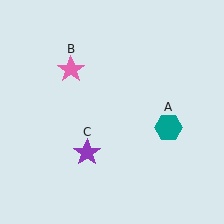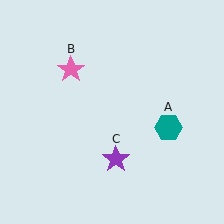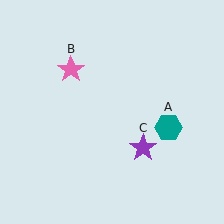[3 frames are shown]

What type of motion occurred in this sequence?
The purple star (object C) rotated counterclockwise around the center of the scene.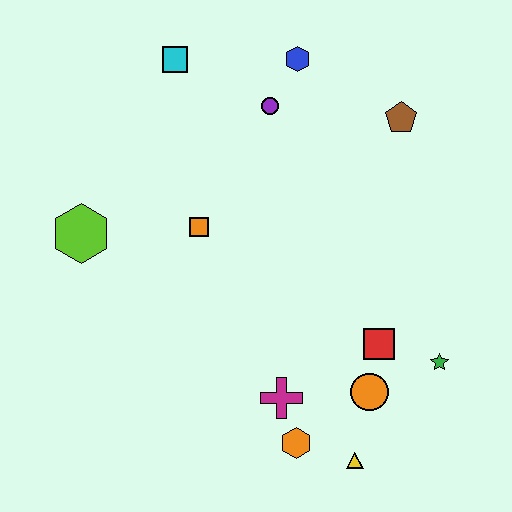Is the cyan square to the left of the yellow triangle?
Yes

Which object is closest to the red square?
The orange circle is closest to the red square.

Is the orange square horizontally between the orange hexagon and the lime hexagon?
Yes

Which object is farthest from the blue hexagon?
The yellow triangle is farthest from the blue hexagon.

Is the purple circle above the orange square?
Yes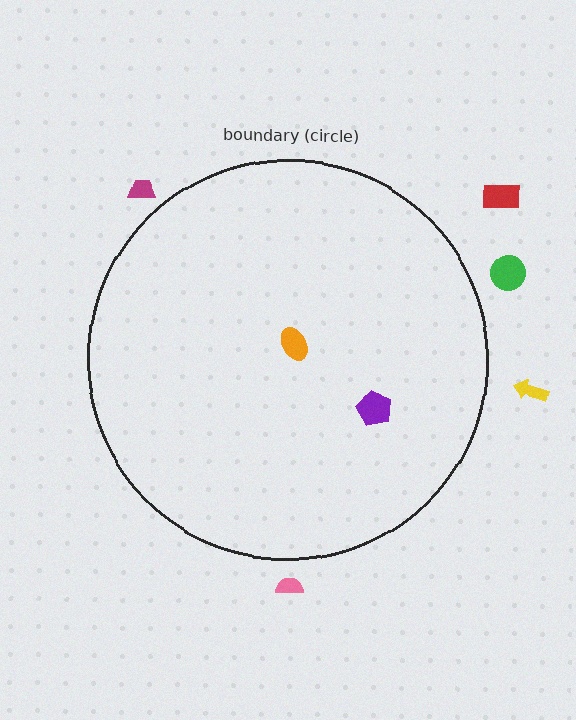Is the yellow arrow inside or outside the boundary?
Outside.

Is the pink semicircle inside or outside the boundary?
Outside.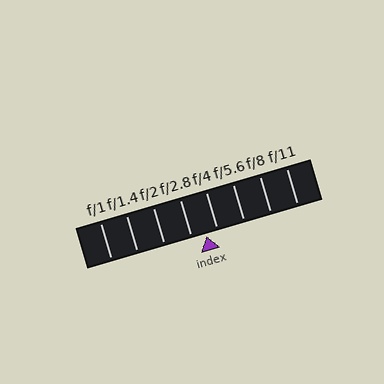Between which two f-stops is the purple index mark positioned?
The index mark is between f/2.8 and f/4.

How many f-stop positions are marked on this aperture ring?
There are 8 f-stop positions marked.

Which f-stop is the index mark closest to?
The index mark is closest to f/4.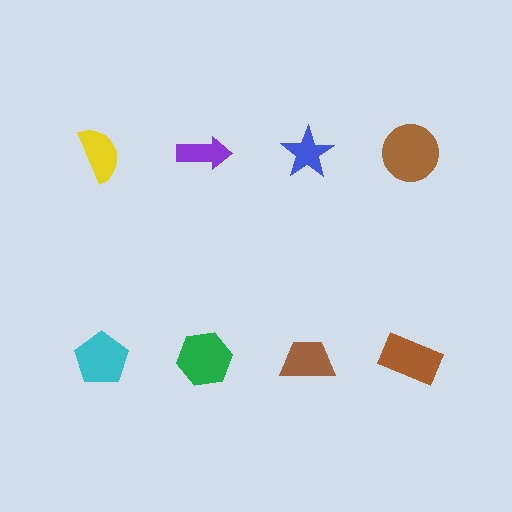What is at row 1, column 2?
A purple arrow.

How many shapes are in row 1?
4 shapes.